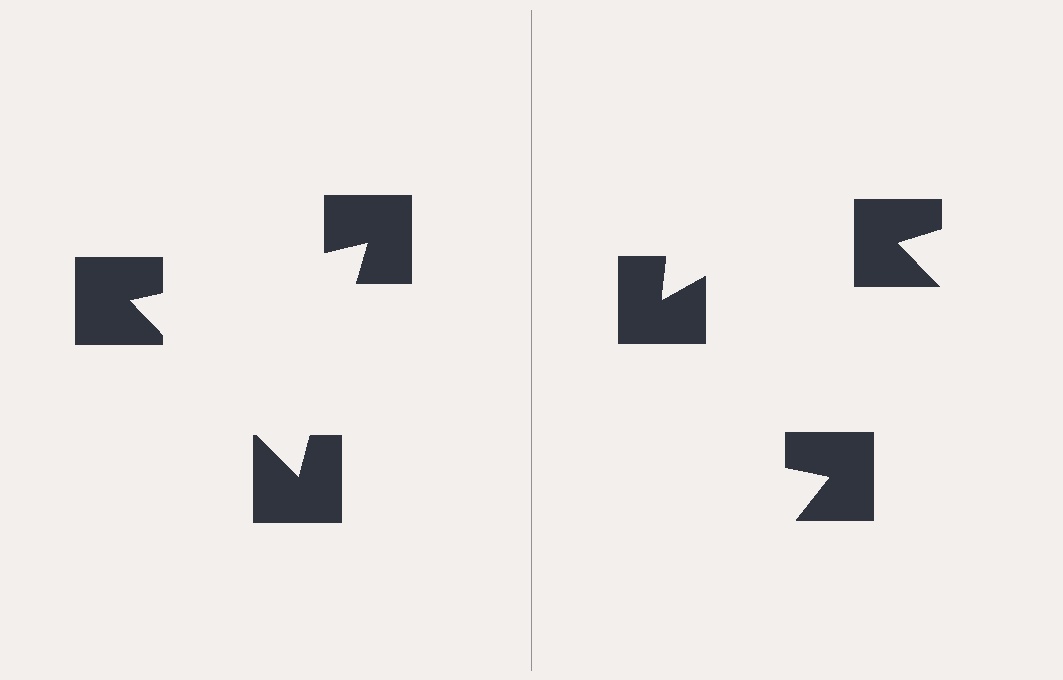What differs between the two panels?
The notched squares are positioned identically on both sides; only the wedge orientations differ. On the left they align to a triangle; on the right they are misaligned.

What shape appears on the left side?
An illusory triangle.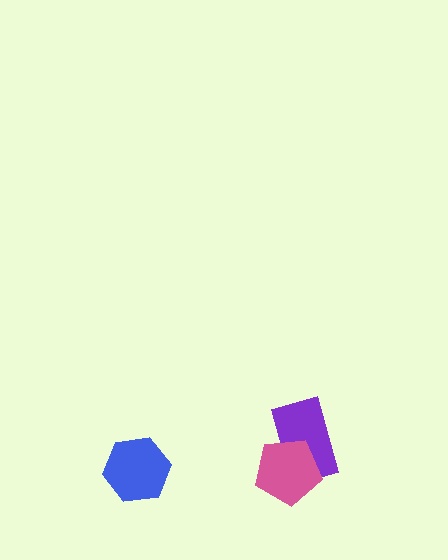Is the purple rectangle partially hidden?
Yes, it is partially covered by another shape.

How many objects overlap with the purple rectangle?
1 object overlaps with the purple rectangle.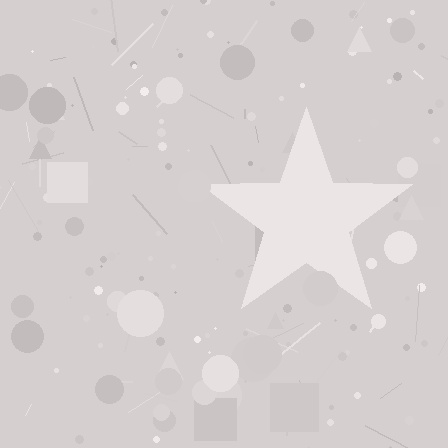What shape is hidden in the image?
A star is hidden in the image.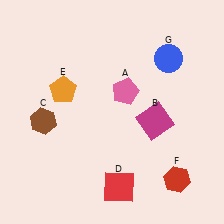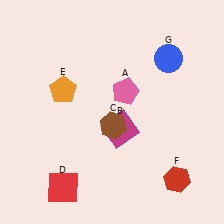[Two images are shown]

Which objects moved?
The objects that moved are: the magenta square (B), the brown hexagon (C), the red square (D).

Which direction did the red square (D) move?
The red square (D) moved left.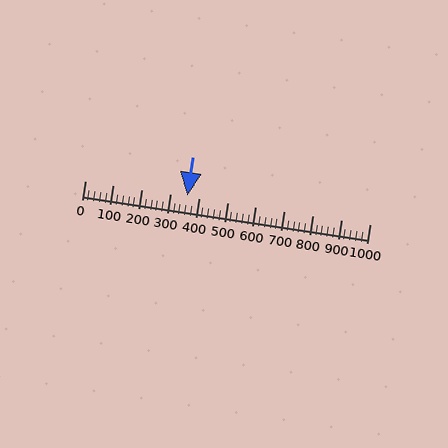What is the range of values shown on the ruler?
The ruler shows values from 0 to 1000.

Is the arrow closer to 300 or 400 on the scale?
The arrow is closer to 400.